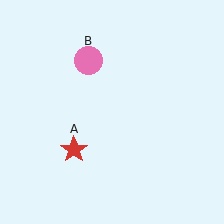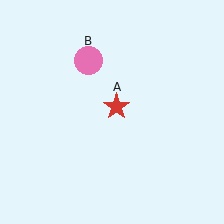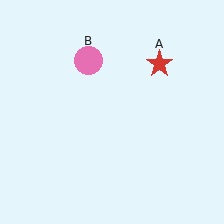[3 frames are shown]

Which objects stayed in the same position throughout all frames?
Pink circle (object B) remained stationary.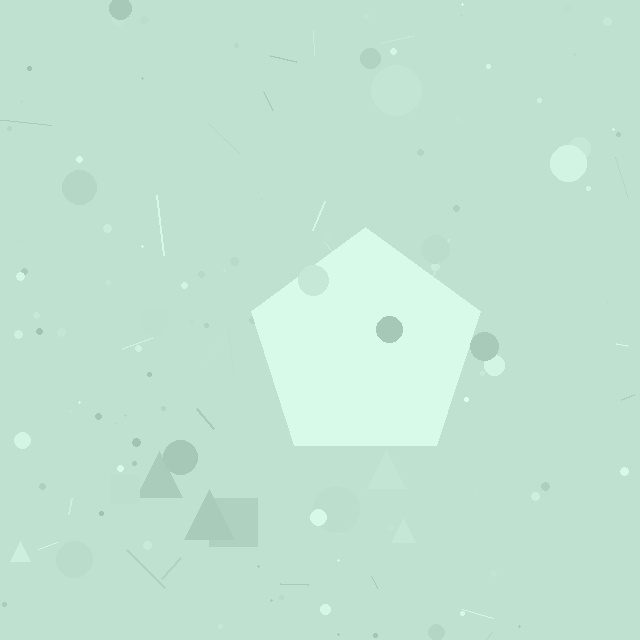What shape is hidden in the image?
A pentagon is hidden in the image.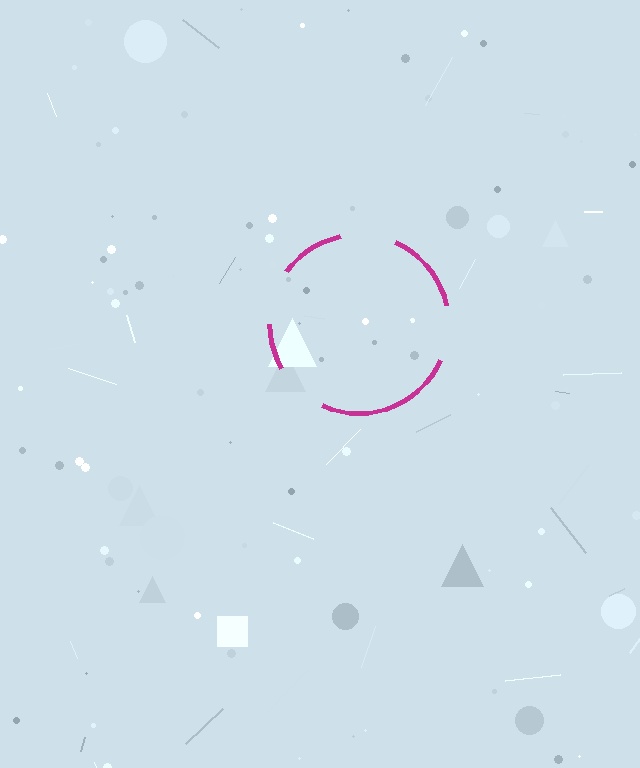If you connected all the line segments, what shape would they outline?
They would outline a circle.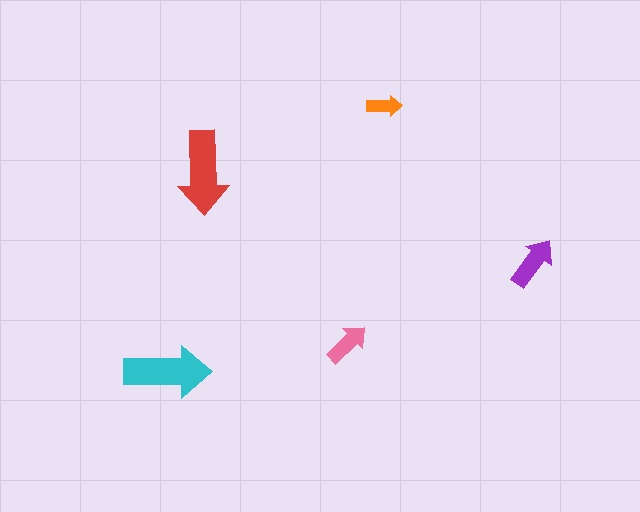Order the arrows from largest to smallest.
the cyan one, the red one, the purple one, the pink one, the orange one.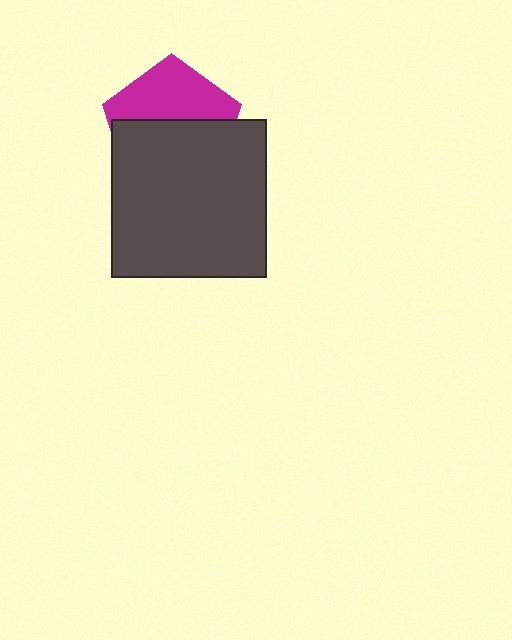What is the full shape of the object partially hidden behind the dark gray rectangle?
The partially hidden object is a magenta pentagon.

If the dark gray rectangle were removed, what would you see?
You would see the complete magenta pentagon.